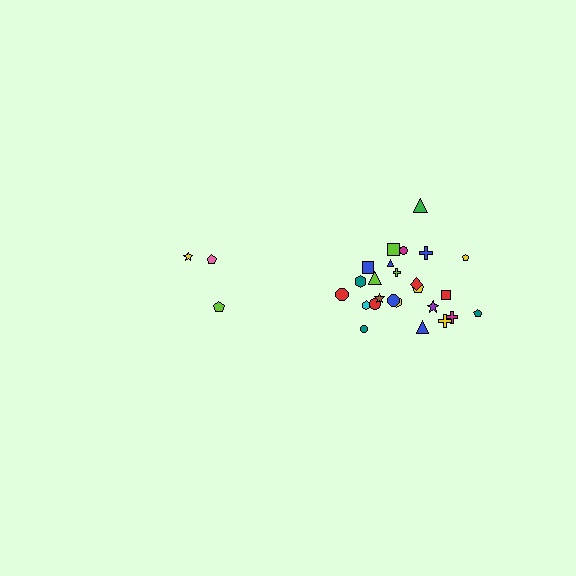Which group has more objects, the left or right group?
The right group.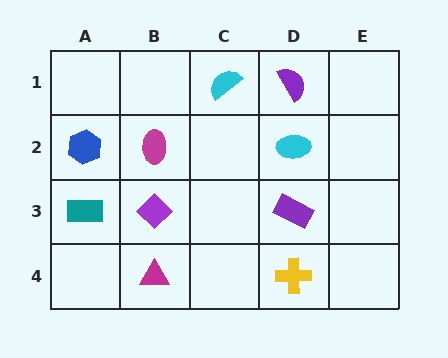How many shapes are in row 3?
3 shapes.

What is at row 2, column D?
A cyan ellipse.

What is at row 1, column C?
A cyan semicircle.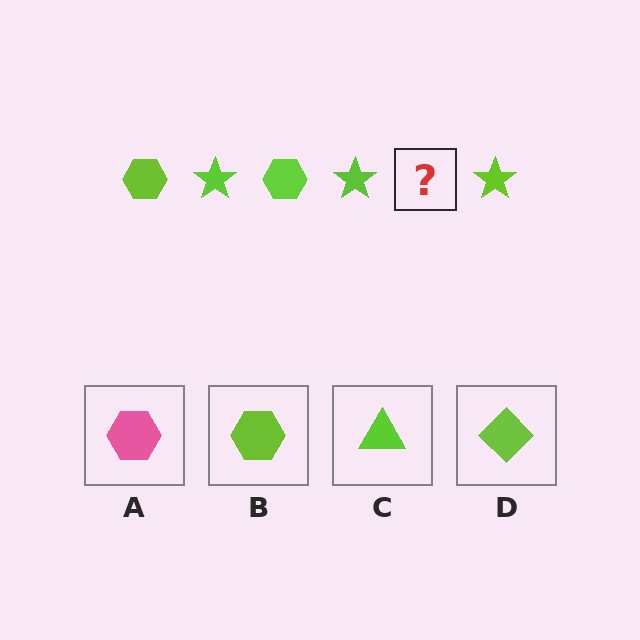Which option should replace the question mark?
Option B.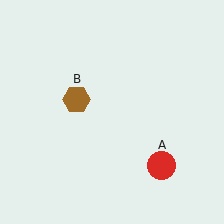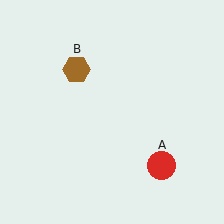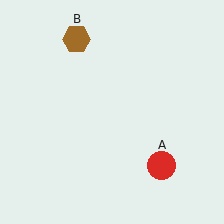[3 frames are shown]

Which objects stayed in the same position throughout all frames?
Red circle (object A) remained stationary.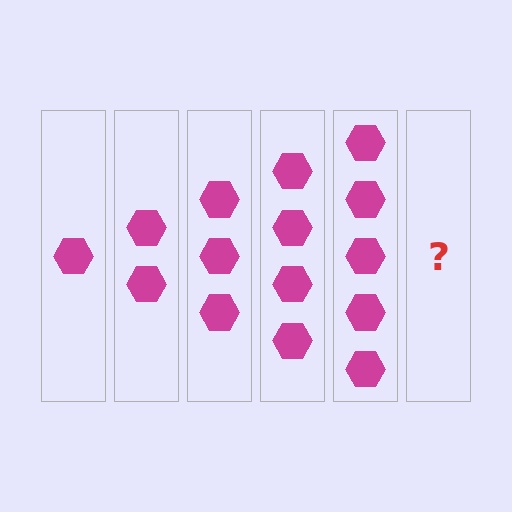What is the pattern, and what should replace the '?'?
The pattern is that each step adds one more hexagon. The '?' should be 6 hexagons.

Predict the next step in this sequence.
The next step is 6 hexagons.